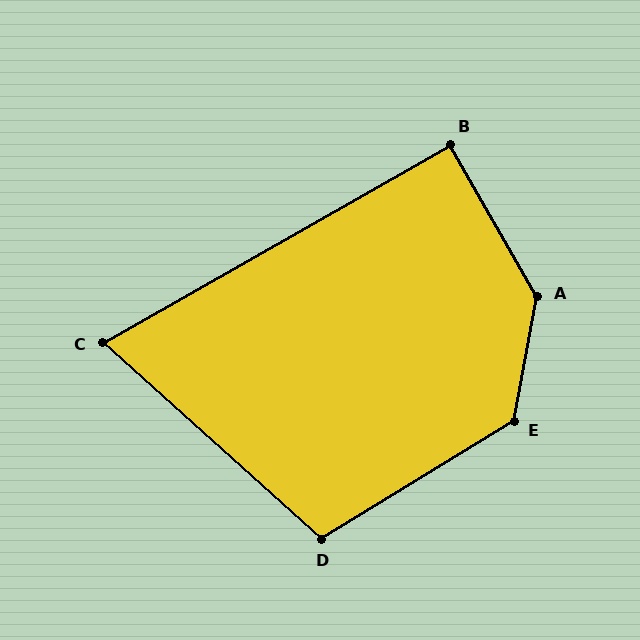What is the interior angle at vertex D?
Approximately 107 degrees (obtuse).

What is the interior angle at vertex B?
Approximately 90 degrees (approximately right).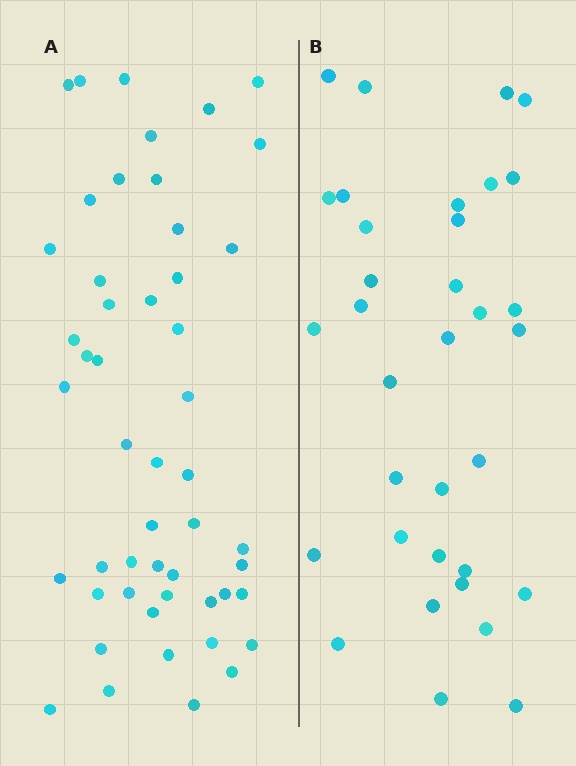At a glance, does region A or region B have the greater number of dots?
Region A (the left region) has more dots.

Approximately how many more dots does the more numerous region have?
Region A has approximately 15 more dots than region B.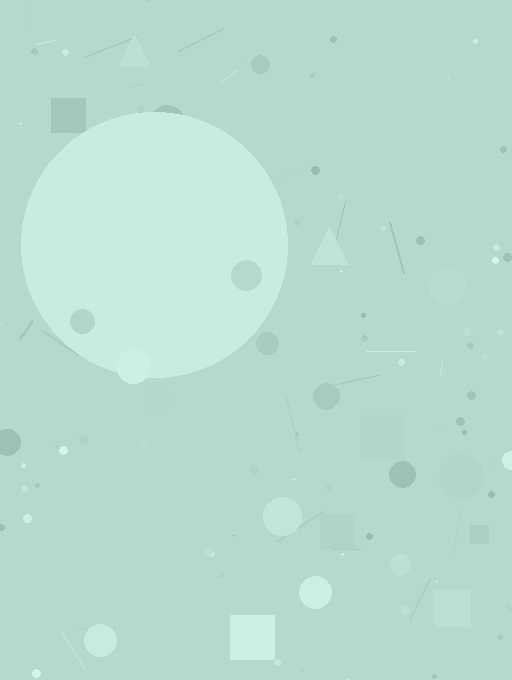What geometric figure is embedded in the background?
A circle is embedded in the background.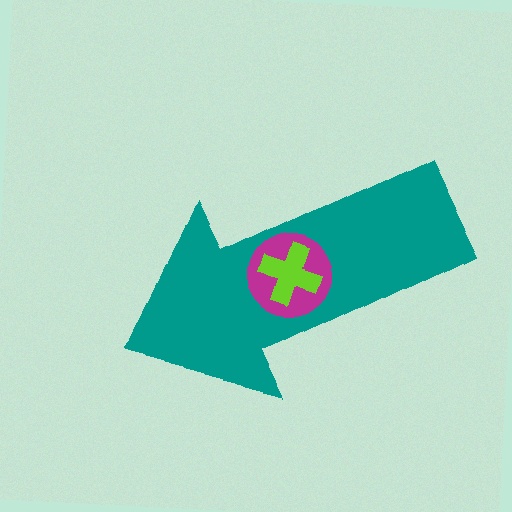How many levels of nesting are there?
3.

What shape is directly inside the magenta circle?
The lime cross.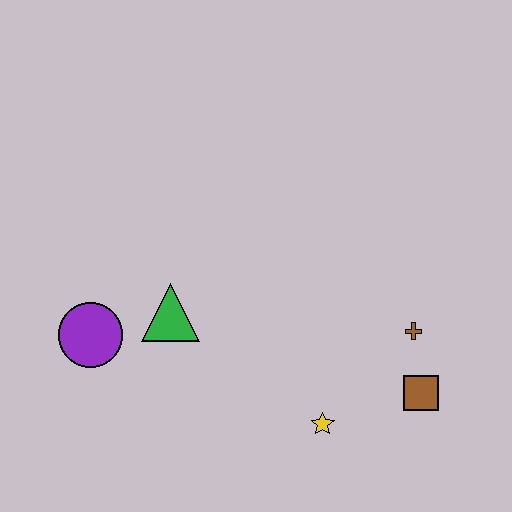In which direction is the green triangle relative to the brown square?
The green triangle is to the left of the brown square.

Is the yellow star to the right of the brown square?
No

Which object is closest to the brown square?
The brown cross is closest to the brown square.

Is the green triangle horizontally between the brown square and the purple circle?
Yes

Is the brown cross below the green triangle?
Yes